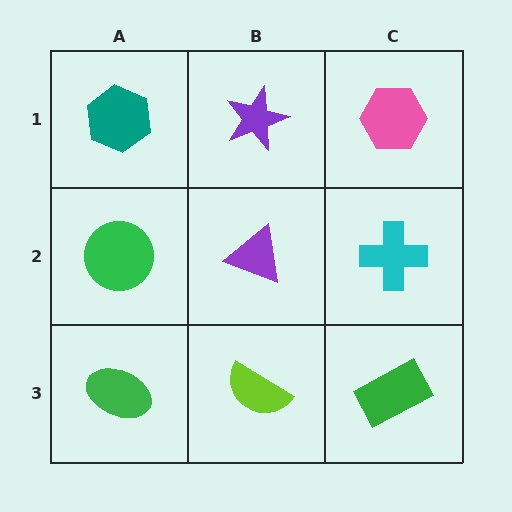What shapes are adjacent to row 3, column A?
A green circle (row 2, column A), a lime semicircle (row 3, column B).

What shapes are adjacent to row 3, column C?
A cyan cross (row 2, column C), a lime semicircle (row 3, column B).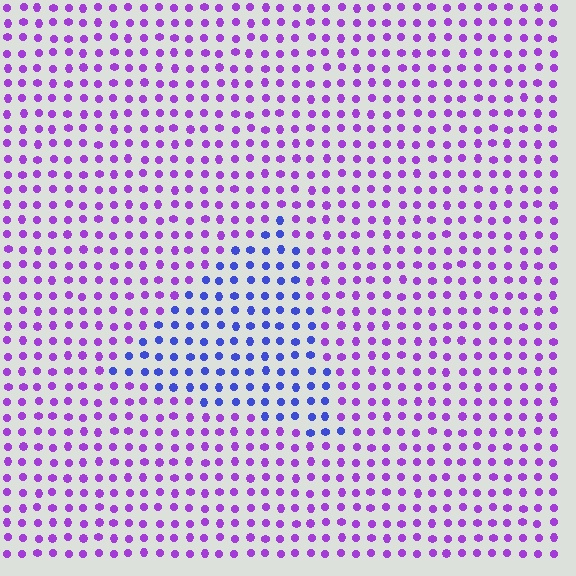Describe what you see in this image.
The image is filled with small purple elements in a uniform arrangement. A triangle-shaped region is visible where the elements are tinted to a slightly different hue, forming a subtle color boundary.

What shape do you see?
I see a triangle.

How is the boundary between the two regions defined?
The boundary is defined purely by a slight shift in hue (about 46 degrees). Spacing, size, and orientation are identical on both sides.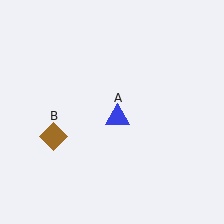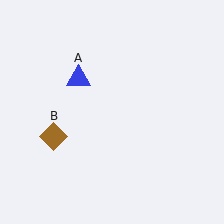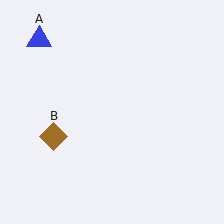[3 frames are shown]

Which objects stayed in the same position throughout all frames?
Brown diamond (object B) remained stationary.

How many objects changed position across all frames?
1 object changed position: blue triangle (object A).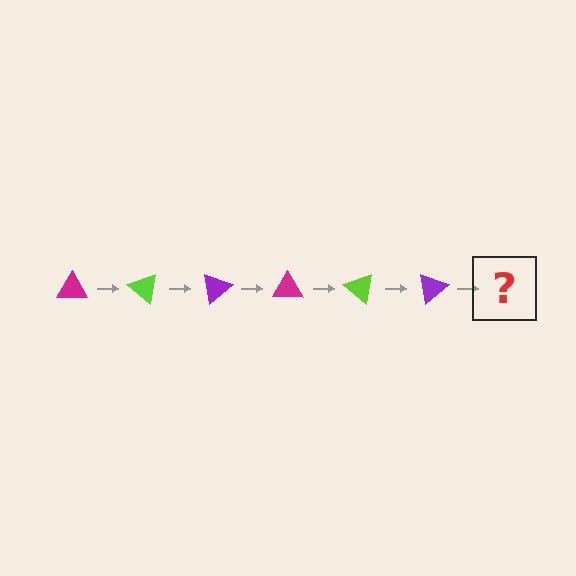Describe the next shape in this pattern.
It should be a magenta triangle, rotated 240 degrees from the start.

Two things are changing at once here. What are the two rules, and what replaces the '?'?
The two rules are that it rotates 40 degrees each step and the color cycles through magenta, lime, and purple. The '?' should be a magenta triangle, rotated 240 degrees from the start.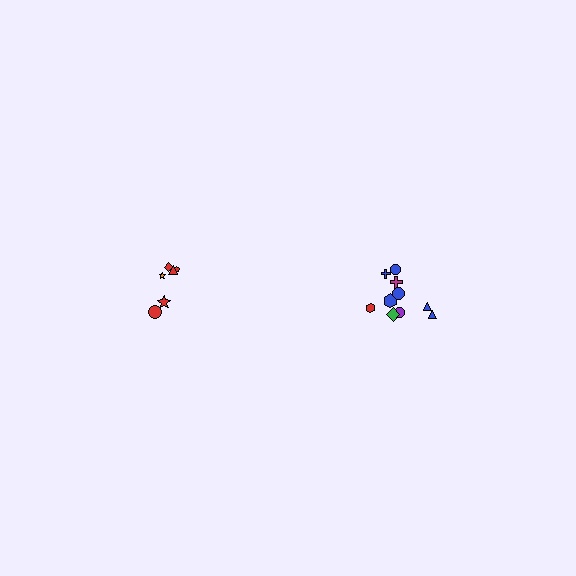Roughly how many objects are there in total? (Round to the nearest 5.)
Roughly 15 objects in total.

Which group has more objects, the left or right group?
The right group.